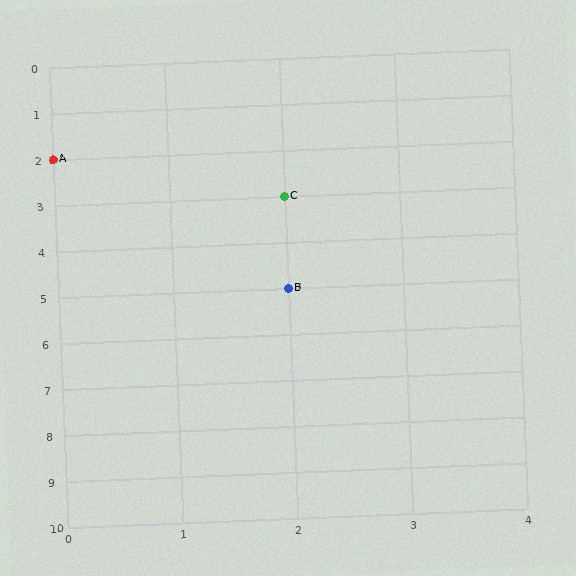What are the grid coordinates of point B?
Point B is at grid coordinates (2, 5).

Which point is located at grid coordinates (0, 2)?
Point A is at (0, 2).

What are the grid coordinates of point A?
Point A is at grid coordinates (0, 2).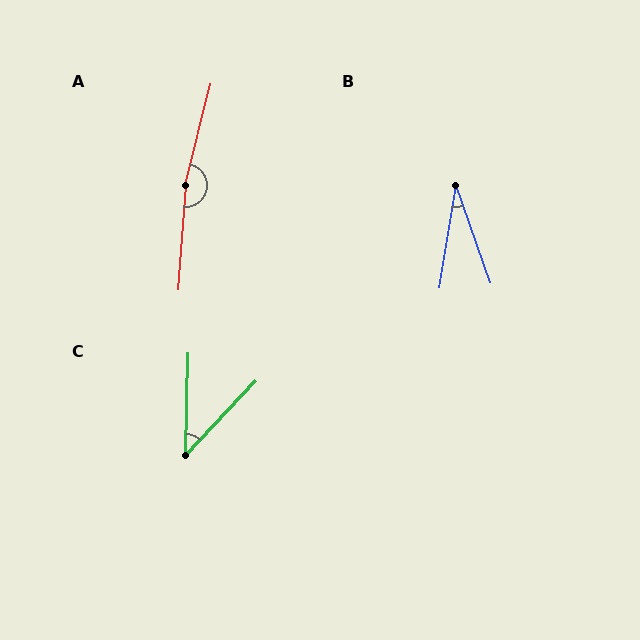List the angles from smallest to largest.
B (29°), C (42°), A (170°).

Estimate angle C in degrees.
Approximately 42 degrees.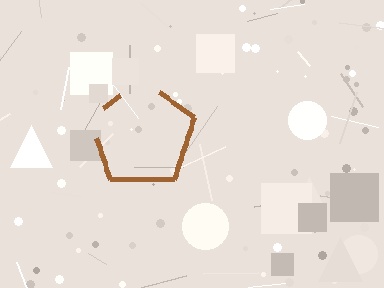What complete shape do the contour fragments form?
The contour fragments form a pentagon.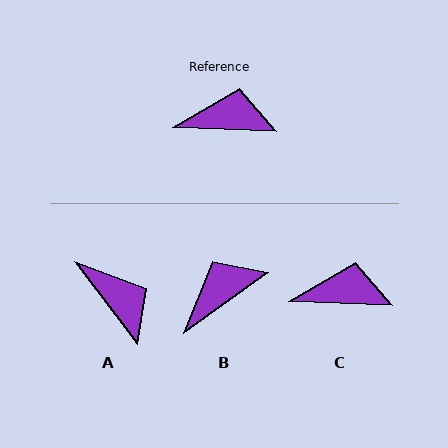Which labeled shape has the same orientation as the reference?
C.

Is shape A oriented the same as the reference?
No, it is off by about 50 degrees.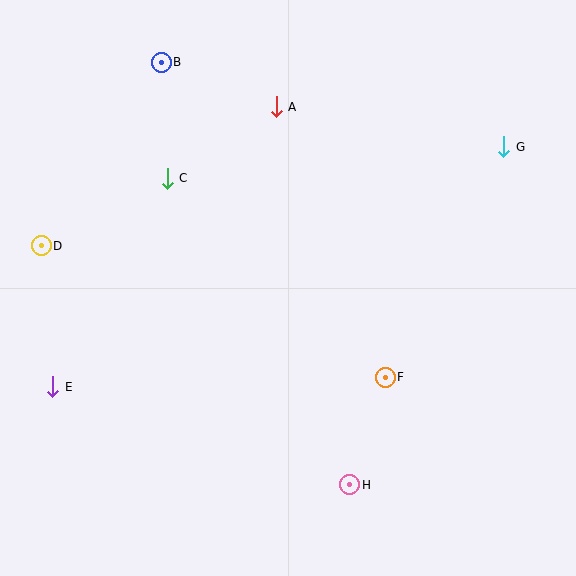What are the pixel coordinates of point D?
Point D is at (41, 246).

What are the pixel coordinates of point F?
Point F is at (385, 377).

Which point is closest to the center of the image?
Point F at (385, 377) is closest to the center.